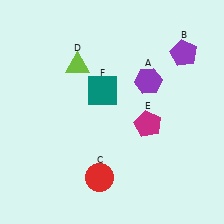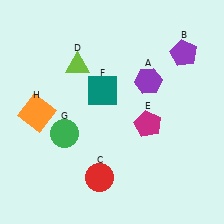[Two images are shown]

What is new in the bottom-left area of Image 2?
An orange square (H) was added in the bottom-left area of Image 2.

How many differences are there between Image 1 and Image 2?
There are 2 differences between the two images.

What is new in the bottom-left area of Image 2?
A green circle (G) was added in the bottom-left area of Image 2.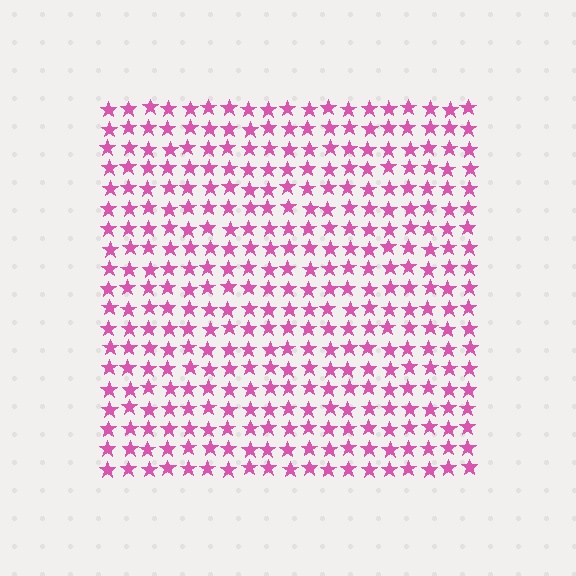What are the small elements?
The small elements are stars.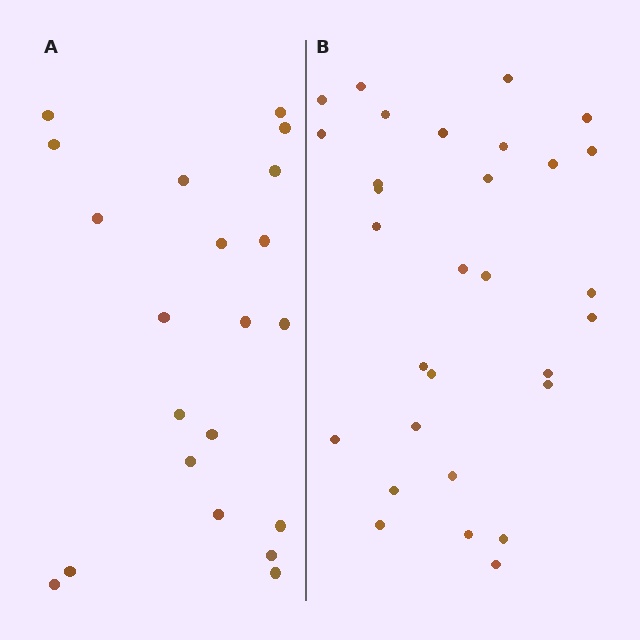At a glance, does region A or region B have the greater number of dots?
Region B (the right region) has more dots.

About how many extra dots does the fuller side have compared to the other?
Region B has roughly 8 or so more dots than region A.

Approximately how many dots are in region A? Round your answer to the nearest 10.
About 20 dots. (The exact count is 21, which rounds to 20.)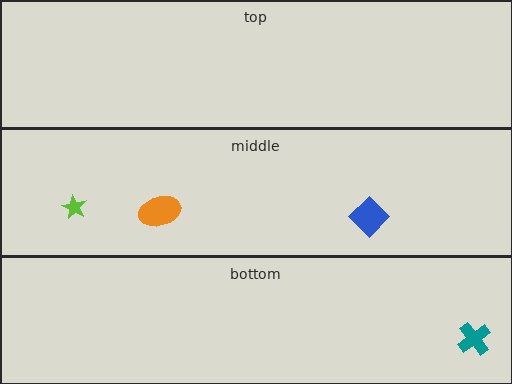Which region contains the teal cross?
The bottom region.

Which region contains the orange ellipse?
The middle region.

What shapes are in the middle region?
The lime star, the blue diamond, the orange ellipse.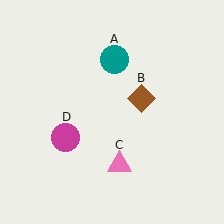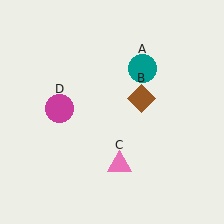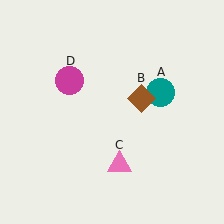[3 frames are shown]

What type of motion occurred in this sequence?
The teal circle (object A), magenta circle (object D) rotated clockwise around the center of the scene.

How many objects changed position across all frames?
2 objects changed position: teal circle (object A), magenta circle (object D).